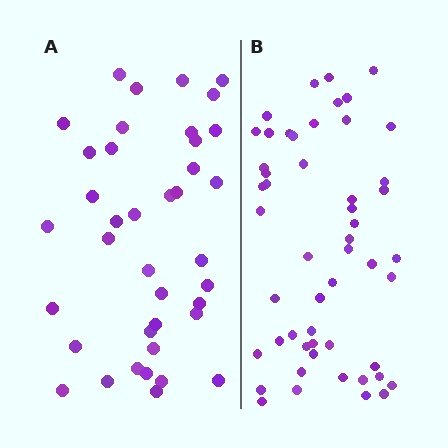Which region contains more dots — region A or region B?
Region B (the right region) has more dots.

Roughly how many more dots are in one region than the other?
Region B has approximately 15 more dots than region A.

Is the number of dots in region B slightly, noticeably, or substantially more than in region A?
Region B has noticeably more, but not dramatically so. The ratio is roughly 1.3 to 1.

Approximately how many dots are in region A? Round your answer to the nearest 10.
About 40 dots. (The exact count is 39, which rounds to 40.)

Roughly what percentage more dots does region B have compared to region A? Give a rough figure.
About 35% more.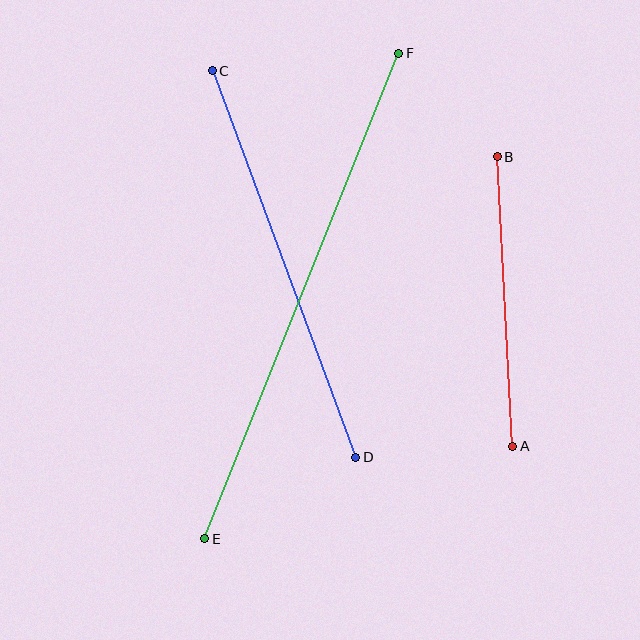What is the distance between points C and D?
The distance is approximately 412 pixels.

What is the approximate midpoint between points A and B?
The midpoint is at approximately (505, 302) pixels.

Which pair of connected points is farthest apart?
Points E and F are farthest apart.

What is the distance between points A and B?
The distance is approximately 290 pixels.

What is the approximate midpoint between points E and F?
The midpoint is at approximately (302, 296) pixels.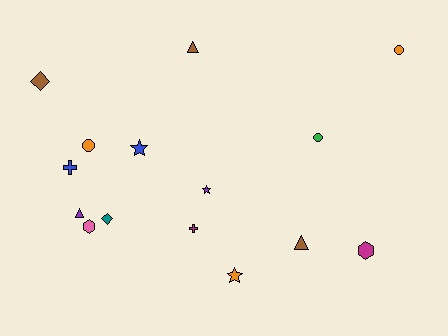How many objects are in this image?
There are 15 objects.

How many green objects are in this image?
There is 1 green object.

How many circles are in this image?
There are 3 circles.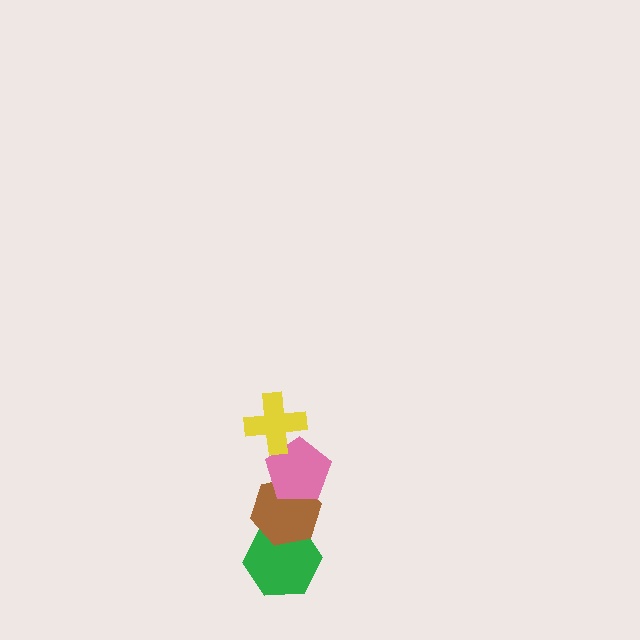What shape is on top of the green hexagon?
The brown hexagon is on top of the green hexagon.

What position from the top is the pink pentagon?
The pink pentagon is 2nd from the top.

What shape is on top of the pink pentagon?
The yellow cross is on top of the pink pentagon.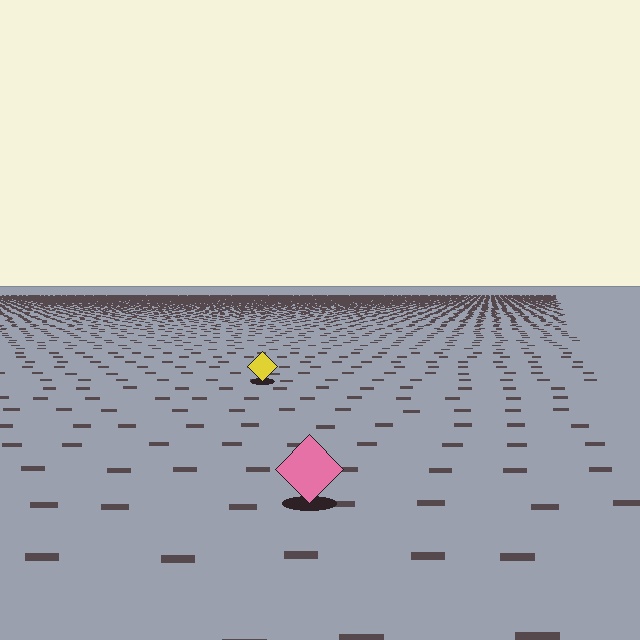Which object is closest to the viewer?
The pink diamond is closest. The texture marks near it are larger and more spread out.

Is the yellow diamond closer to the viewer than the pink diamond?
No. The pink diamond is closer — you can tell from the texture gradient: the ground texture is coarser near it.